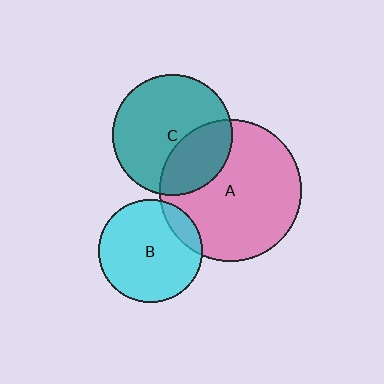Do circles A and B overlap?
Yes.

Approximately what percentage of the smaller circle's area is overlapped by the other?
Approximately 10%.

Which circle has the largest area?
Circle A (pink).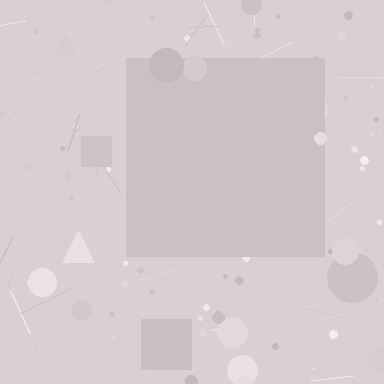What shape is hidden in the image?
A square is hidden in the image.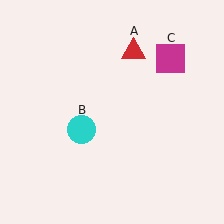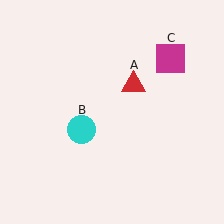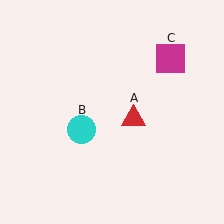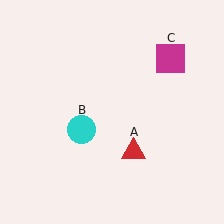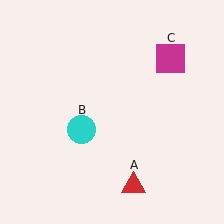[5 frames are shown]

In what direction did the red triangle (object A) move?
The red triangle (object A) moved down.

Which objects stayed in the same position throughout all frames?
Cyan circle (object B) and magenta square (object C) remained stationary.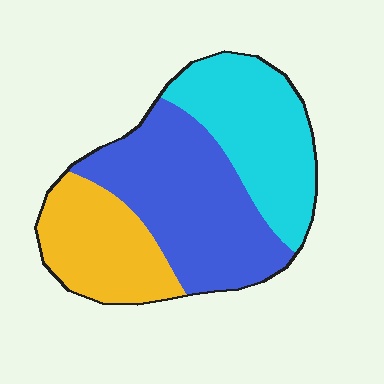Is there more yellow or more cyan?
Cyan.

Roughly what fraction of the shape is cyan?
Cyan takes up about one third (1/3) of the shape.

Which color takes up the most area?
Blue, at roughly 40%.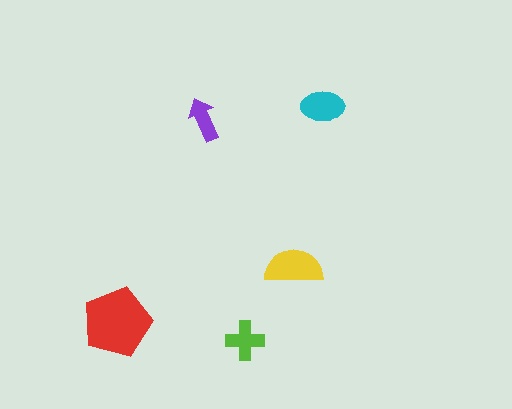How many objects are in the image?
There are 5 objects in the image.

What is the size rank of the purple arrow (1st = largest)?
5th.